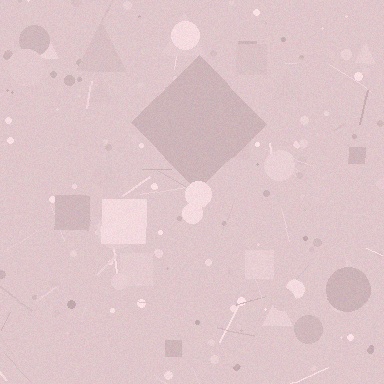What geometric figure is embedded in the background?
A diamond is embedded in the background.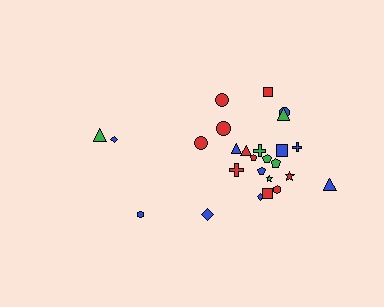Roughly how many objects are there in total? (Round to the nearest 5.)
Roughly 25 objects in total.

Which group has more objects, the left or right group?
The right group.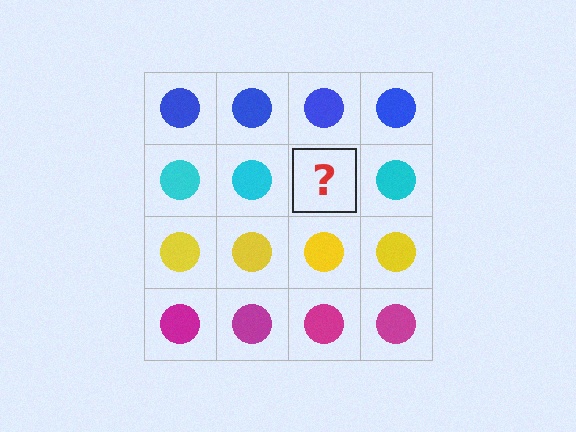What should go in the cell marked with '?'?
The missing cell should contain a cyan circle.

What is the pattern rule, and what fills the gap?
The rule is that each row has a consistent color. The gap should be filled with a cyan circle.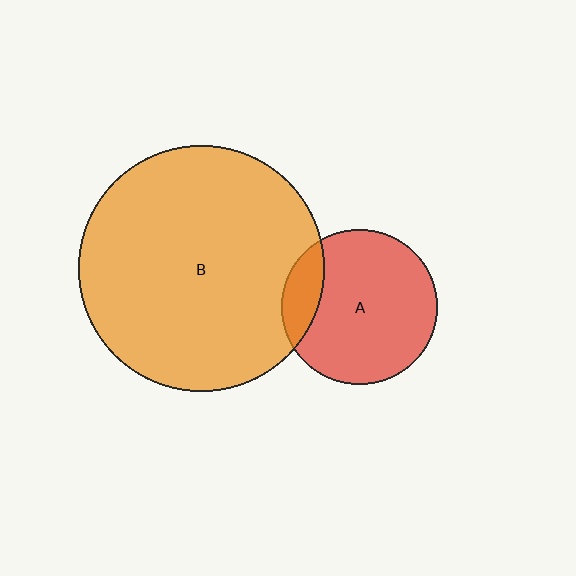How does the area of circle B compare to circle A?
Approximately 2.5 times.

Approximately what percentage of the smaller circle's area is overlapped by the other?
Approximately 15%.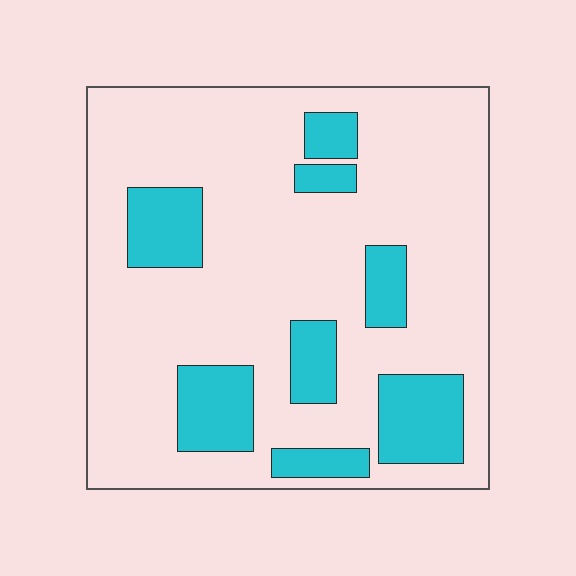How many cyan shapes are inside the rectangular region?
8.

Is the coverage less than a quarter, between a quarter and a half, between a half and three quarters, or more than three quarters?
Less than a quarter.